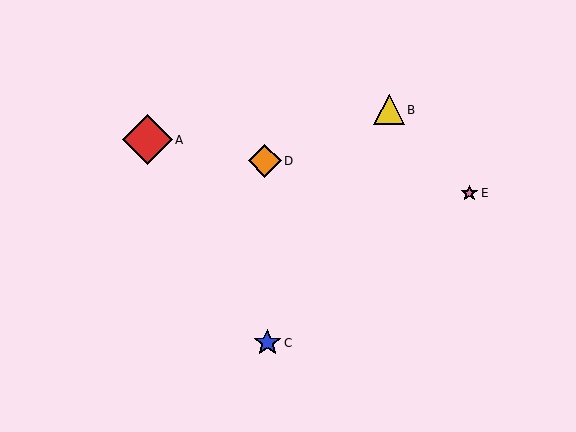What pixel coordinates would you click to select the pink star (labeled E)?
Click at (469, 193) to select the pink star E.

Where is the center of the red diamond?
The center of the red diamond is at (147, 140).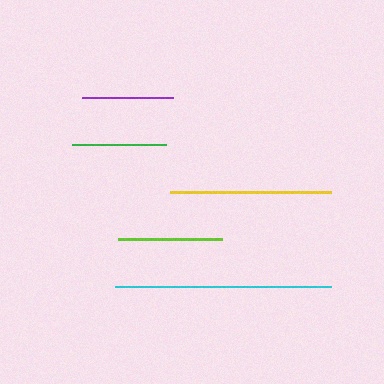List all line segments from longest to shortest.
From longest to shortest: cyan, yellow, lime, green, purple.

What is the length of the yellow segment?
The yellow segment is approximately 161 pixels long.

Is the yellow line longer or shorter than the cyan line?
The cyan line is longer than the yellow line.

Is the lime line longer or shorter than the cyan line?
The cyan line is longer than the lime line.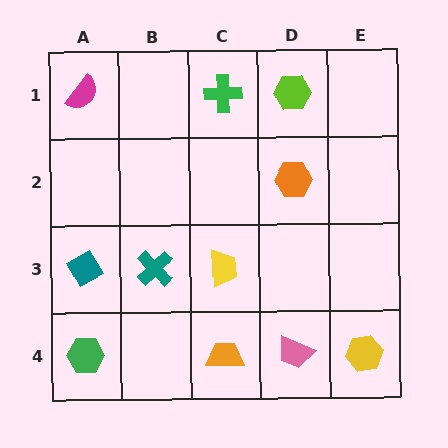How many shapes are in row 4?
4 shapes.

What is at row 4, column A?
A green hexagon.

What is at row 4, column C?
An orange trapezoid.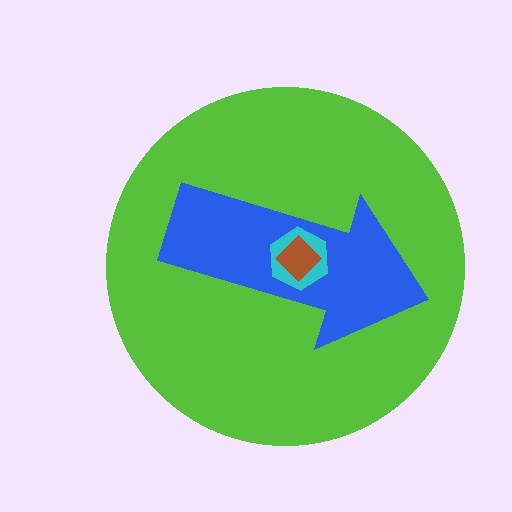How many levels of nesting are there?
4.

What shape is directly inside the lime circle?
The blue arrow.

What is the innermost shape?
The brown diamond.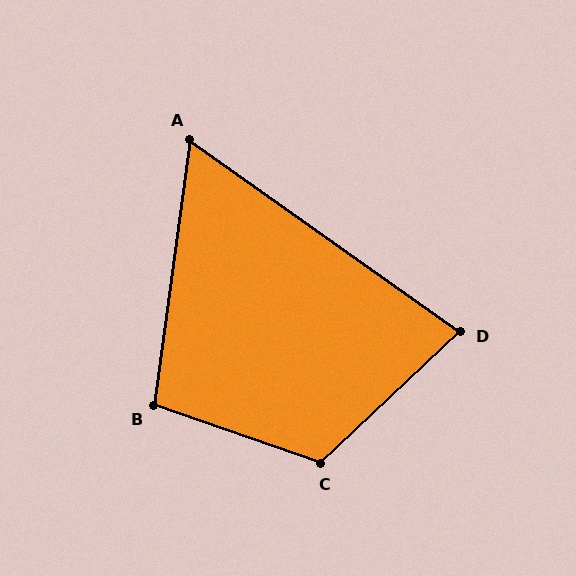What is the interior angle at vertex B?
Approximately 101 degrees (obtuse).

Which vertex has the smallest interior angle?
A, at approximately 62 degrees.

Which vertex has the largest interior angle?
C, at approximately 118 degrees.